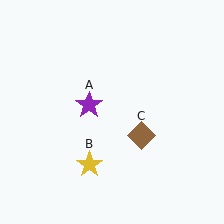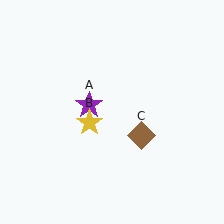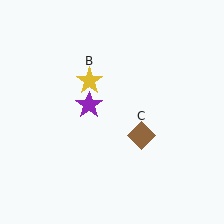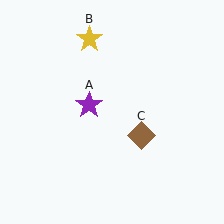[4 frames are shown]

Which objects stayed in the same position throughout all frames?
Purple star (object A) and brown diamond (object C) remained stationary.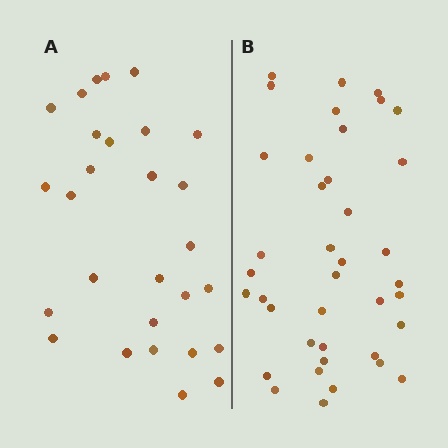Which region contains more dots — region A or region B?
Region B (the right region) has more dots.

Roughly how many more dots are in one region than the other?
Region B has roughly 12 or so more dots than region A.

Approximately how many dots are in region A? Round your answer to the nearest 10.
About 30 dots. (The exact count is 28, which rounds to 30.)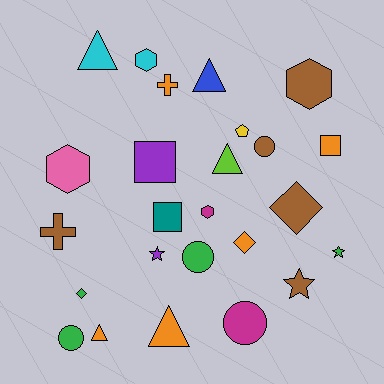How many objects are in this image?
There are 25 objects.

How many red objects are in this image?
There are no red objects.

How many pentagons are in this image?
There is 1 pentagon.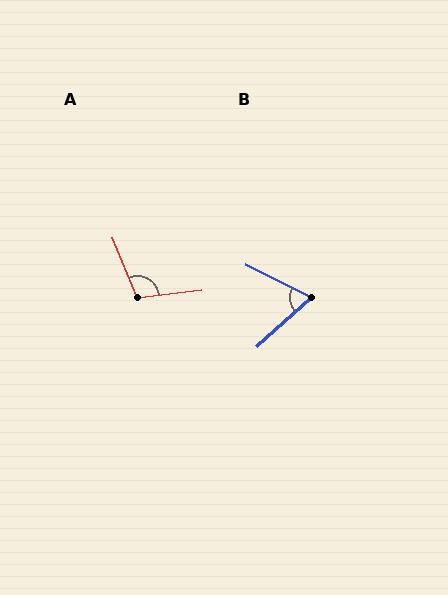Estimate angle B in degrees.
Approximately 69 degrees.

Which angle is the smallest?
B, at approximately 69 degrees.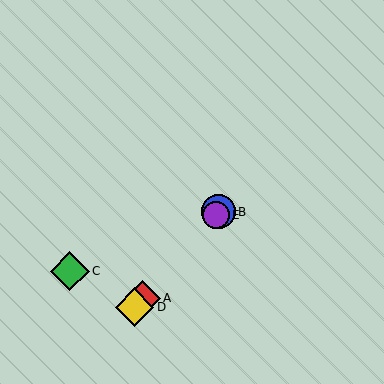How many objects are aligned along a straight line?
4 objects (A, B, D, E) are aligned along a straight line.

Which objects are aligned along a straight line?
Objects A, B, D, E are aligned along a straight line.